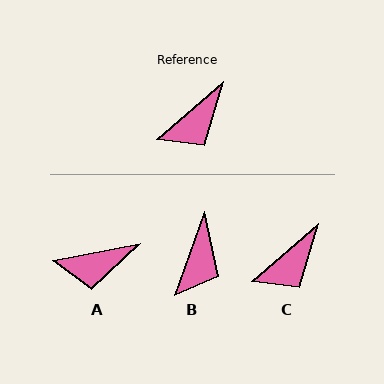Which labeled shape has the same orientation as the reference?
C.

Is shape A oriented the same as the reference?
No, it is off by about 30 degrees.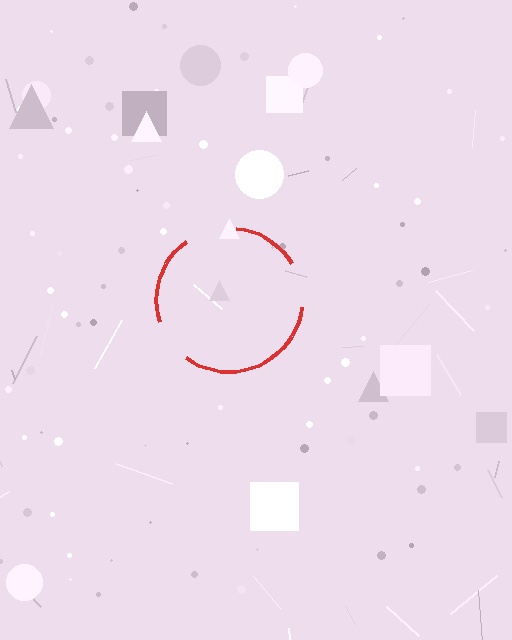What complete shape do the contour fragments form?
The contour fragments form a circle.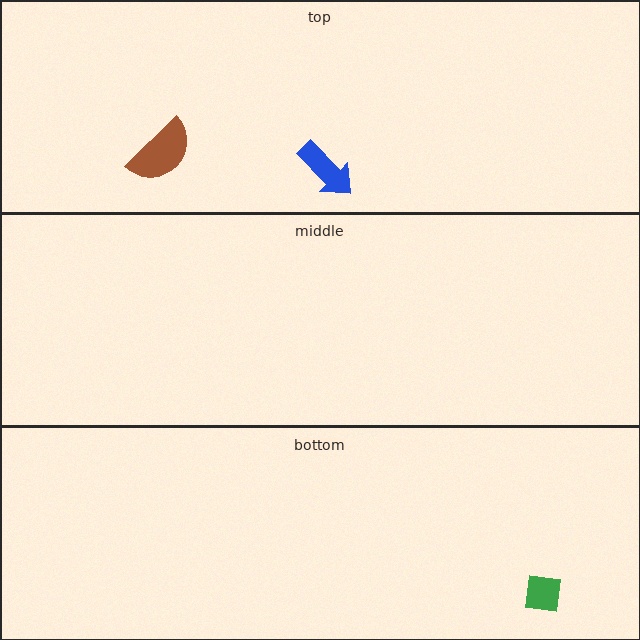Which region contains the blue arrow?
The top region.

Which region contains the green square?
The bottom region.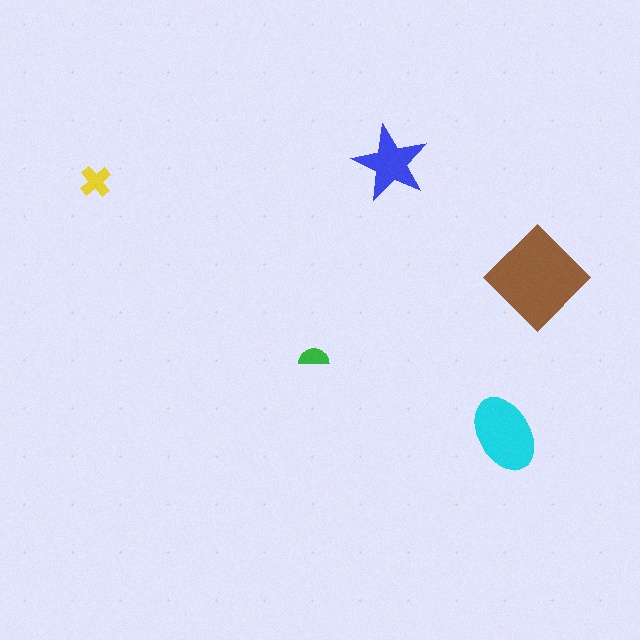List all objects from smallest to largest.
The green semicircle, the yellow cross, the blue star, the cyan ellipse, the brown diamond.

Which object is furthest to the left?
The yellow cross is leftmost.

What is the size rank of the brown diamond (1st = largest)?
1st.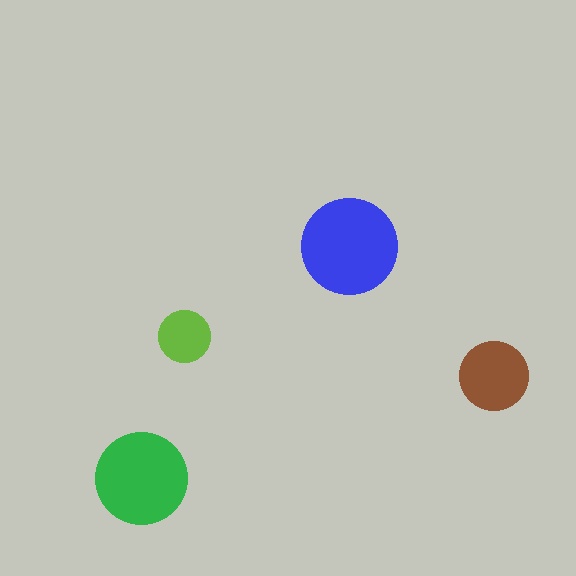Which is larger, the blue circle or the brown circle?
The blue one.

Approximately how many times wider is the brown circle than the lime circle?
About 1.5 times wider.